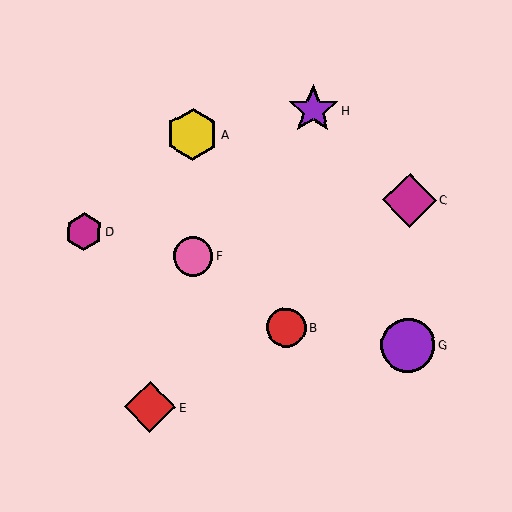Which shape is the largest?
The purple circle (labeled G) is the largest.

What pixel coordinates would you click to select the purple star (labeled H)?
Click at (313, 110) to select the purple star H.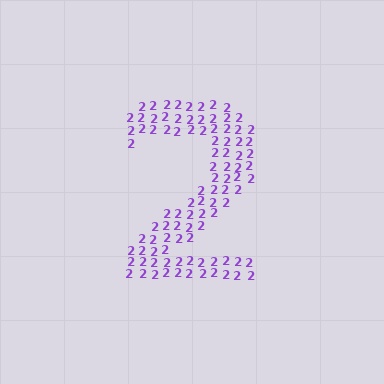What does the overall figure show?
The overall figure shows the digit 2.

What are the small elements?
The small elements are digit 2's.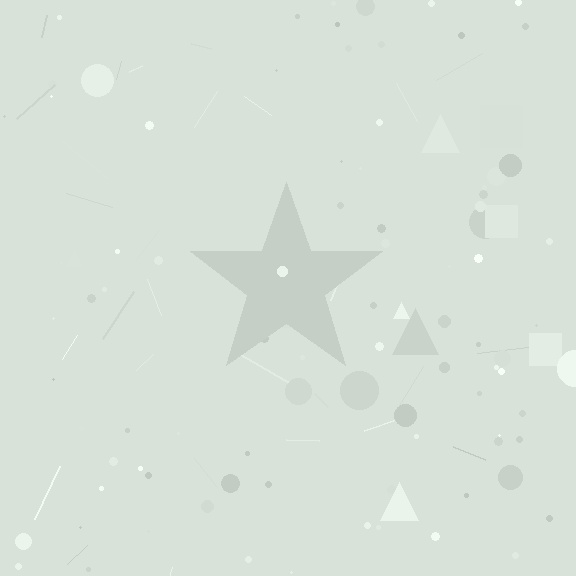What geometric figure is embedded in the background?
A star is embedded in the background.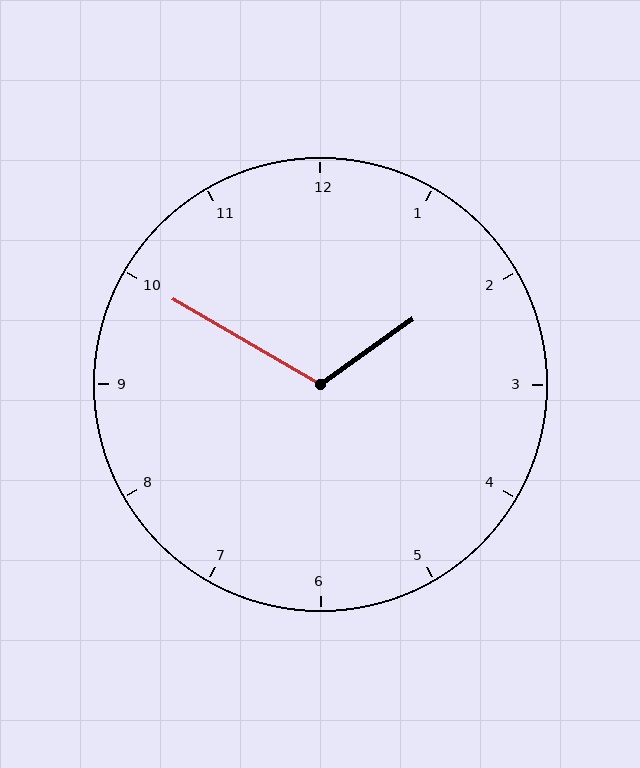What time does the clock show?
1:50.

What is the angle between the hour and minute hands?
Approximately 115 degrees.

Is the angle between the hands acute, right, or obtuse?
It is obtuse.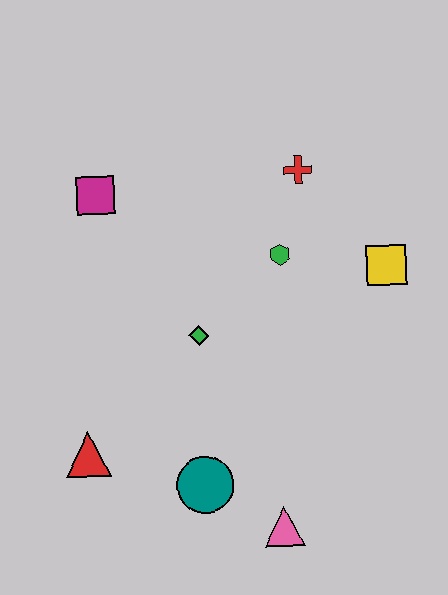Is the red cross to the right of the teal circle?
Yes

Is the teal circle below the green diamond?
Yes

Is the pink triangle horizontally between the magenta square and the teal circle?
No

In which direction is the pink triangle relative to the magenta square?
The pink triangle is below the magenta square.